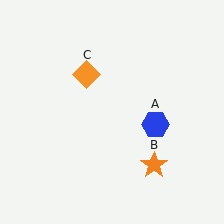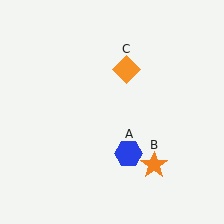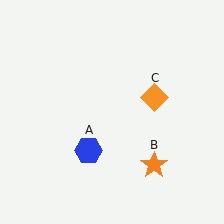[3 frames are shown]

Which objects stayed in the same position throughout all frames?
Orange star (object B) remained stationary.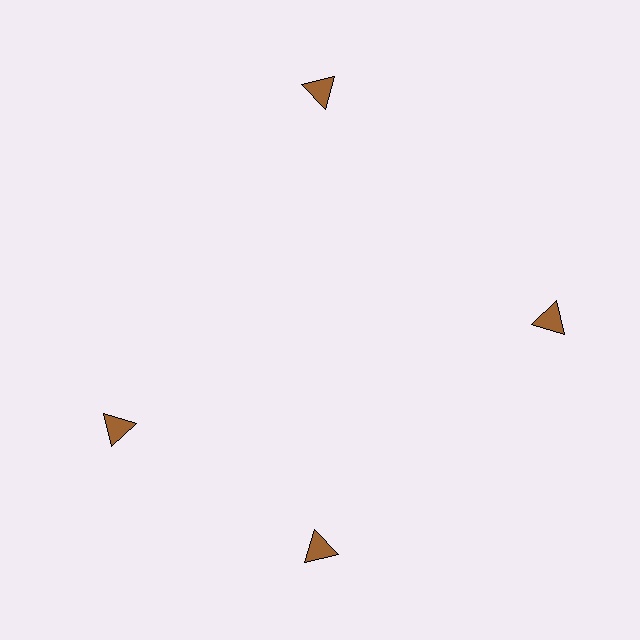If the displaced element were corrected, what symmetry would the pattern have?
It would have 4-fold rotational symmetry — the pattern would map onto itself every 90 degrees.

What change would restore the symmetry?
The symmetry would be restored by rotating it back into even spacing with its neighbors so that all 4 triangles sit at equal angles and equal distance from the center.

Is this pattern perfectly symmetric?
No. The 4 brown triangles are arranged in a ring, but one element near the 9 o'clock position is rotated out of alignment along the ring, breaking the 4-fold rotational symmetry.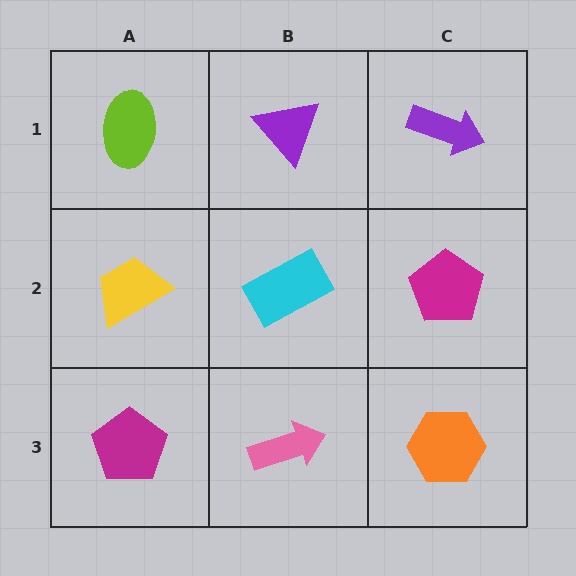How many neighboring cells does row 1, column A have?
2.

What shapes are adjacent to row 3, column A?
A yellow trapezoid (row 2, column A), a pink arrow (row 3, column B).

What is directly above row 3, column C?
A magenta pentagon.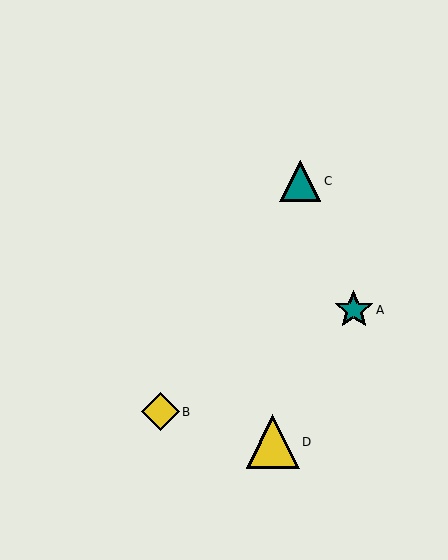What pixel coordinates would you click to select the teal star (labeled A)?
Click at (354, 310) to select the teal star A.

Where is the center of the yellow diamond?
The center of the yellow diamond is at (160, 412).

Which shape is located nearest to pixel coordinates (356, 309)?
The teal star (labeled A) at (354, 310) is nearest to that location.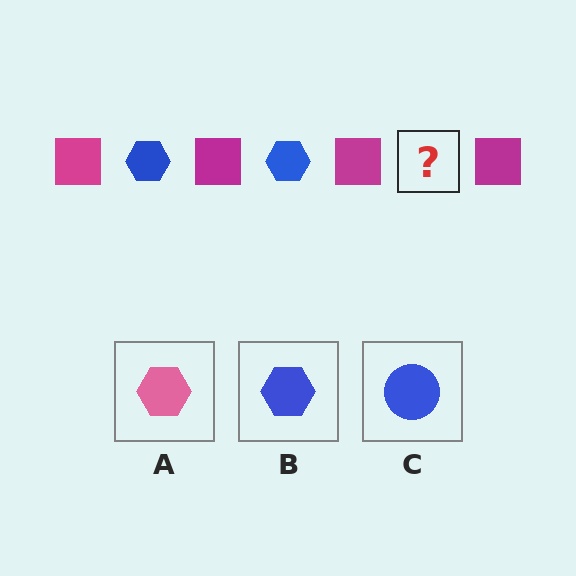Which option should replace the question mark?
Option B.